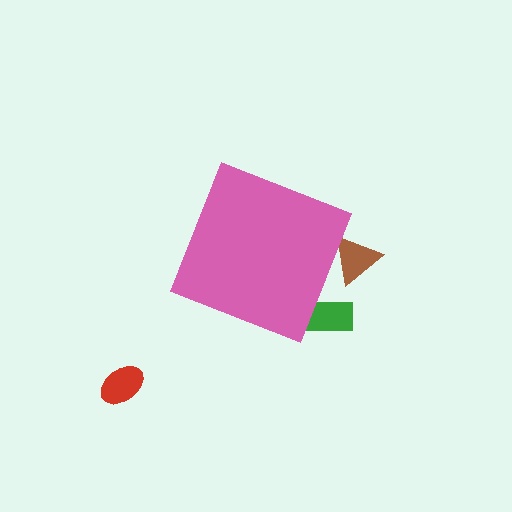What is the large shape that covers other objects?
A pink diamond.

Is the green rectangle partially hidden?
Yes, the green rectangle is partially hidden behind the pink diamond.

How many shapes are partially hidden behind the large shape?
2 shapes are partially hidden.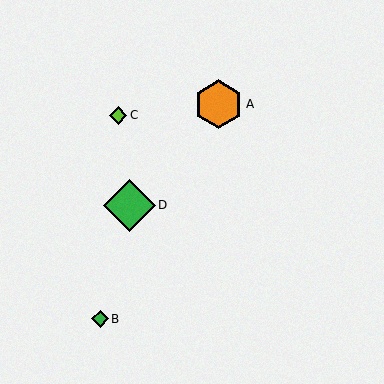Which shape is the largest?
The green diamond (labeled D) is the largest.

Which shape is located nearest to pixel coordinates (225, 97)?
The orange hexagon (labeled A) at (218, 104) is nearest to that location.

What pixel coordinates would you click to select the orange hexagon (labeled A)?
Click at (218, 104) to select the orange hexagon A.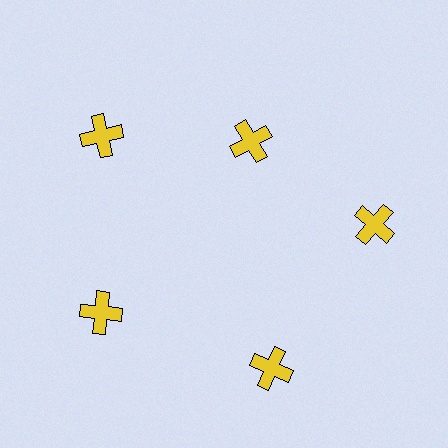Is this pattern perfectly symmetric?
No. The 5 yellow crosses are arranged in a ring, but one element near the 1 o'clock position is pulled inward toward the center, breaking the 5-fold rotational symmetry.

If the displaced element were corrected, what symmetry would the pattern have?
It would have 5-fold rotational symmetry — the pattern would map onto itself every 72 degrees.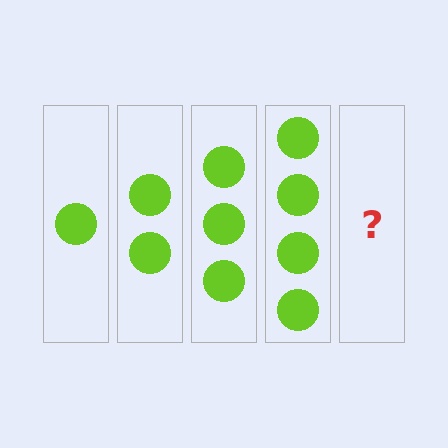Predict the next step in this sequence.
The next step is 5 circles.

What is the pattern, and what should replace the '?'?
The pattern is that each step adds one more circle. The '?' should be 5 circles.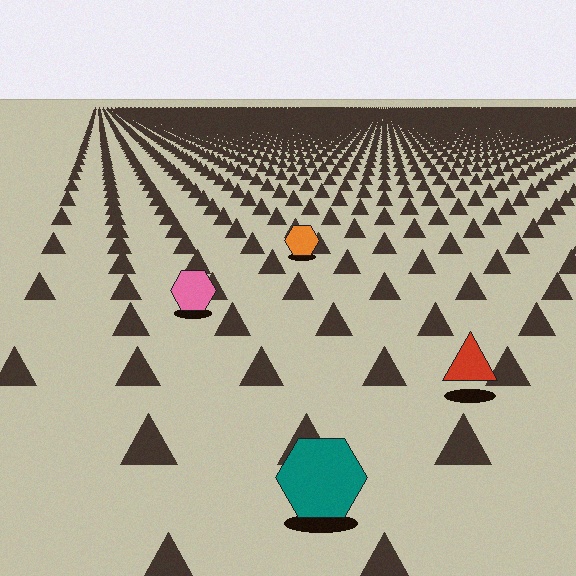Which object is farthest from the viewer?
The orange hexagon is farthest from the viewer. It appears smaller and the ground texture around it is denser.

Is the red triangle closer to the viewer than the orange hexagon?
Yes. The red triangle is closer — you can tell from the texture gradient: the ground texture is coarser near it.